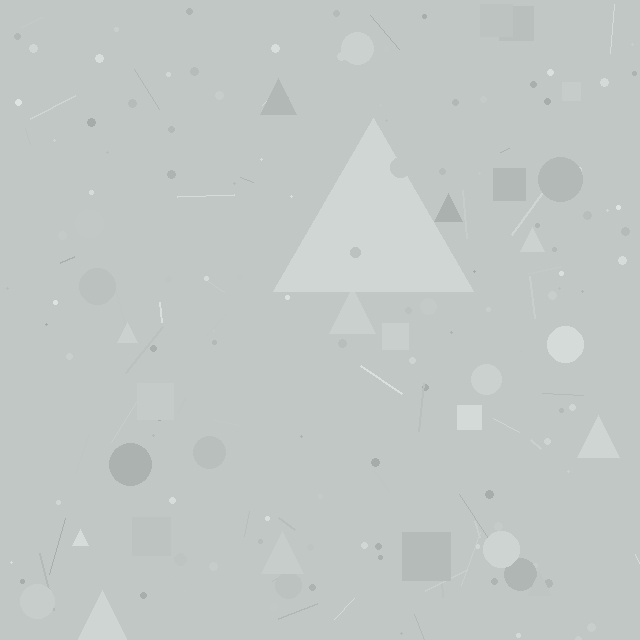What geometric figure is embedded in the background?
A triangle is embedded in the background.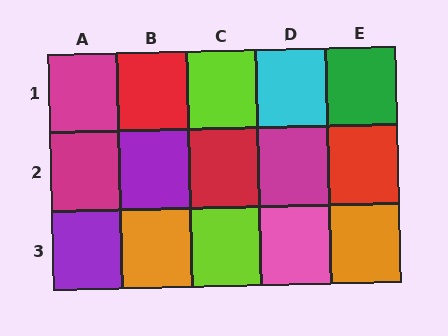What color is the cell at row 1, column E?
Green.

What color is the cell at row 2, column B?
Purple.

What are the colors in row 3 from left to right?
Purple, orange, lime, pink, orange.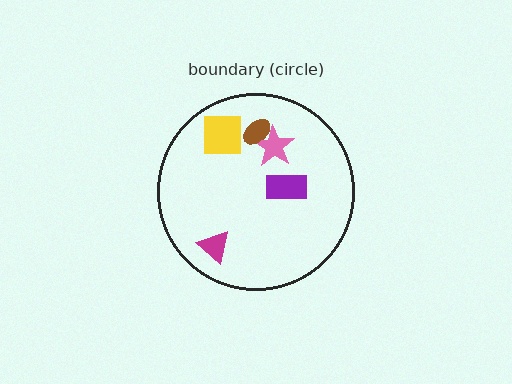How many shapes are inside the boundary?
5 inside, 0 outside.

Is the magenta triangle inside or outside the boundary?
Inside.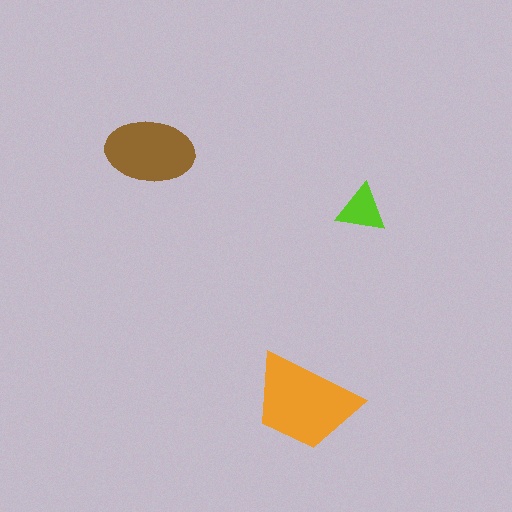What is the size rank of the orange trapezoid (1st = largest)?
1st.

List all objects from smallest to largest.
The lime triangle, the brown ellipse, the orange trapezoid.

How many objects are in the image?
There are 3 objects in the image.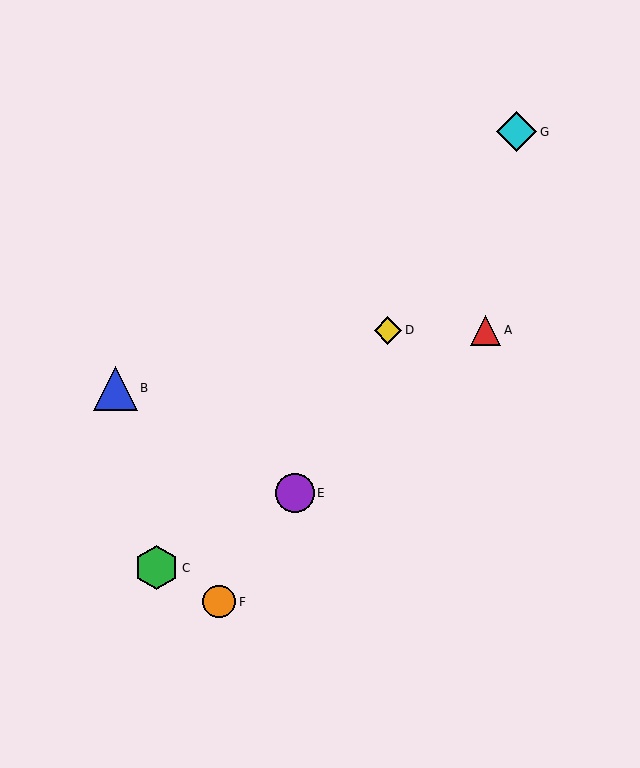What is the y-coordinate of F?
Object F is at y≈602.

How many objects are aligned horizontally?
2 objects (A, D) are aligned horizontally.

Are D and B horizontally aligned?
No, D is at y≈330 and B is at y≈388.